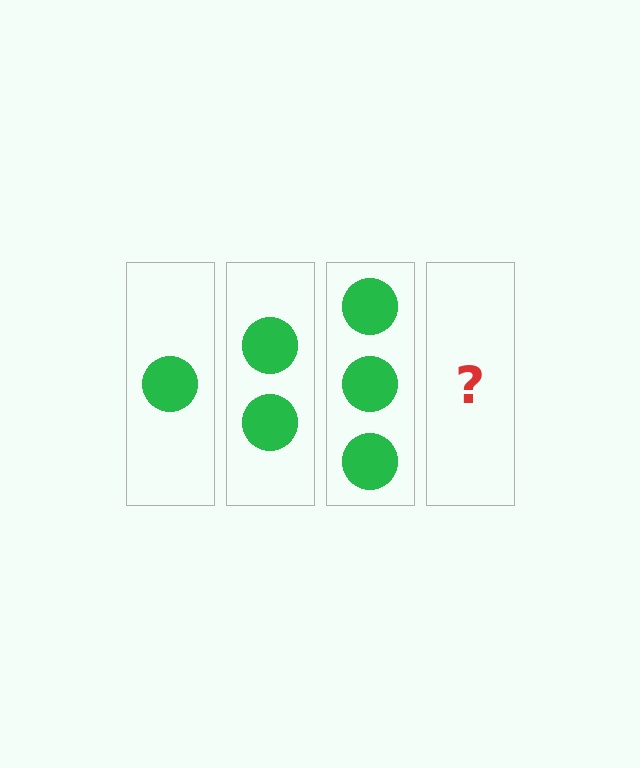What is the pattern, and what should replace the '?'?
The pattern is that each step adds one more circle. The '?' should be 4 circles.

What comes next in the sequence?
The next element should be 4 circles.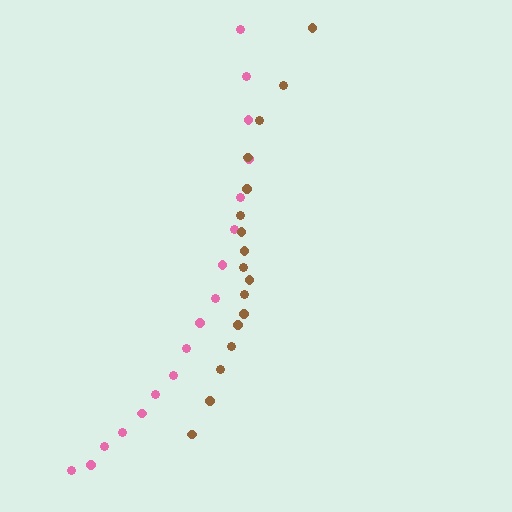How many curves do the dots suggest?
There are 2 distinct paths.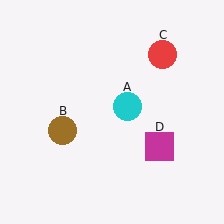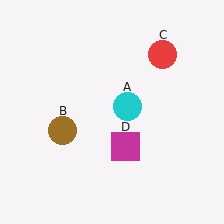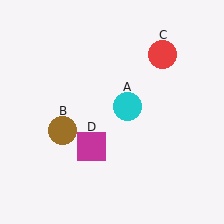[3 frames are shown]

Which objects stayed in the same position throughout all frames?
Cyan circle (object A) and brown circle (object B) and red circle (object C) remained stationary.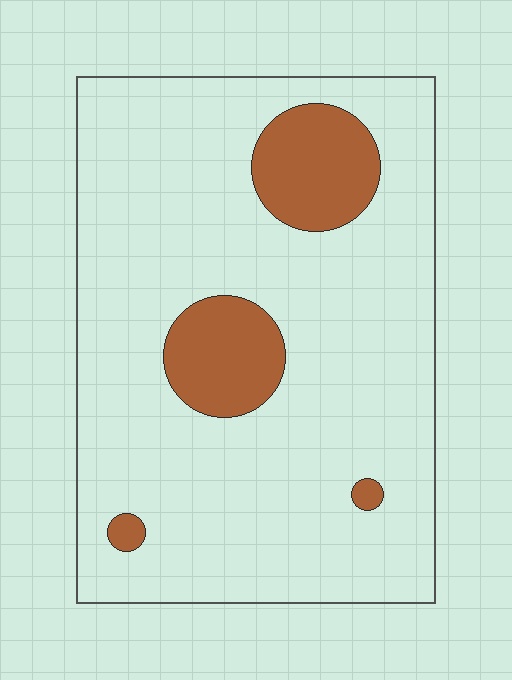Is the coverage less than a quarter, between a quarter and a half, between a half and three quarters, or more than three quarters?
Less than a quarter.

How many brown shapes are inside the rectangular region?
4.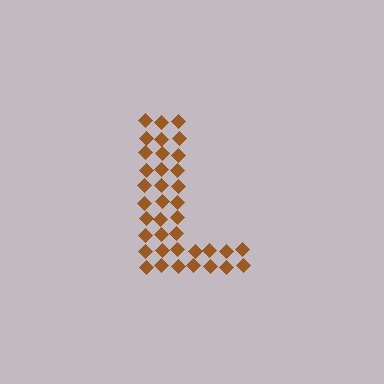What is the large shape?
The large shape is the letter L.